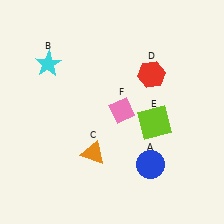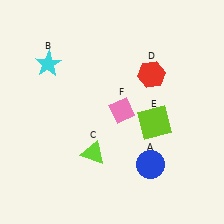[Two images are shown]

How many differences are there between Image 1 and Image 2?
There is 1 difference between the two images.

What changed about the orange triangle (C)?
In Image 1, C is orange. In Image 2, it changed to lime.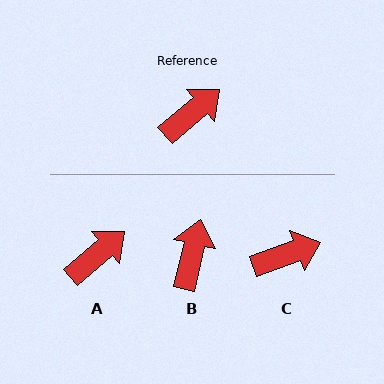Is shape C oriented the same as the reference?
No, it is off by about 21 degrees.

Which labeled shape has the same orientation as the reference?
A.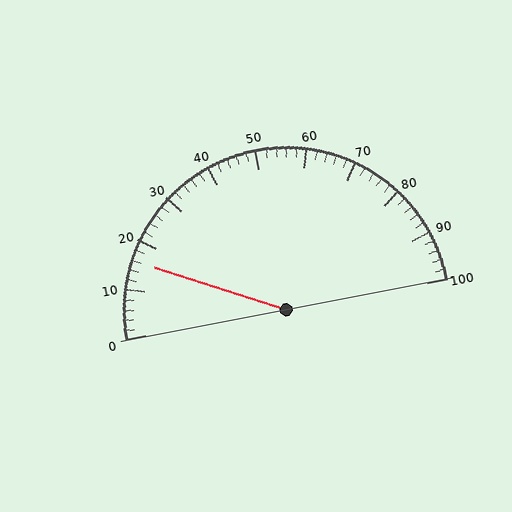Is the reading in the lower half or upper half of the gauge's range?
The reading is in the lower half of the range (0 to 100).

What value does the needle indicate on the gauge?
The needle indicates approximately 16.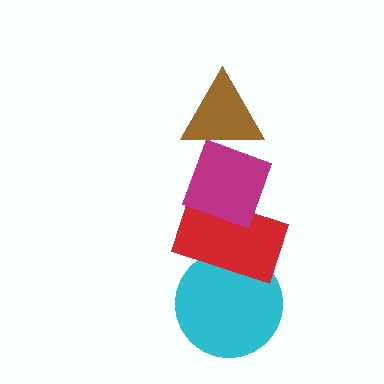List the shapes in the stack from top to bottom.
From top to bottom: the brown triangle, the magenta diamond, the red rectangle, the cyan circle.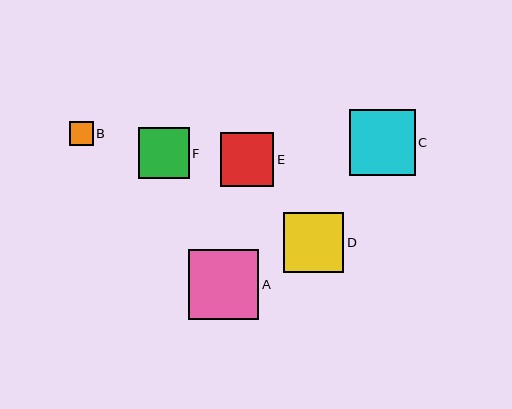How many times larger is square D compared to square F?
Square D is approximately 1.2 times the size of square F.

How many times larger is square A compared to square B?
Square A is approximately 2.9 times the size of square B.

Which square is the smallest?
Square B is the smallest with a size of approximately 24 pixels.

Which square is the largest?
Square A is the largest with a size of approximately 70 pixels.